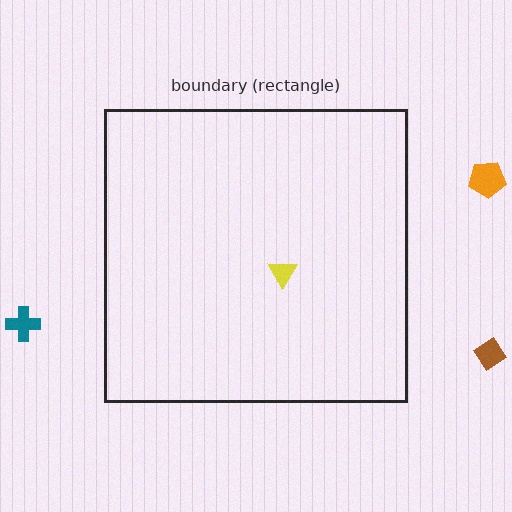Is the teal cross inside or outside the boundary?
Outside.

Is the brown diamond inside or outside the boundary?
Outside.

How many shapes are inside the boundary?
1 inside, 3 outside.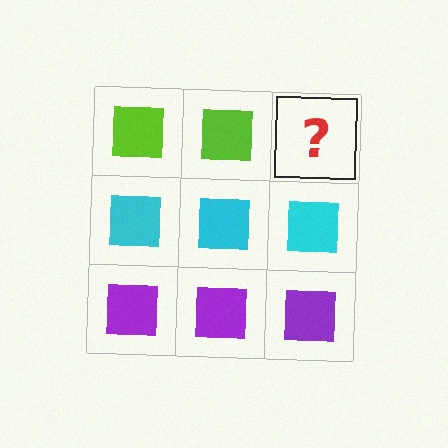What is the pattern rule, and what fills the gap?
The rule is that each row has a consistent color. The gap should be filled with a lime square.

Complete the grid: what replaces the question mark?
The question mark should be replaced with a lime square.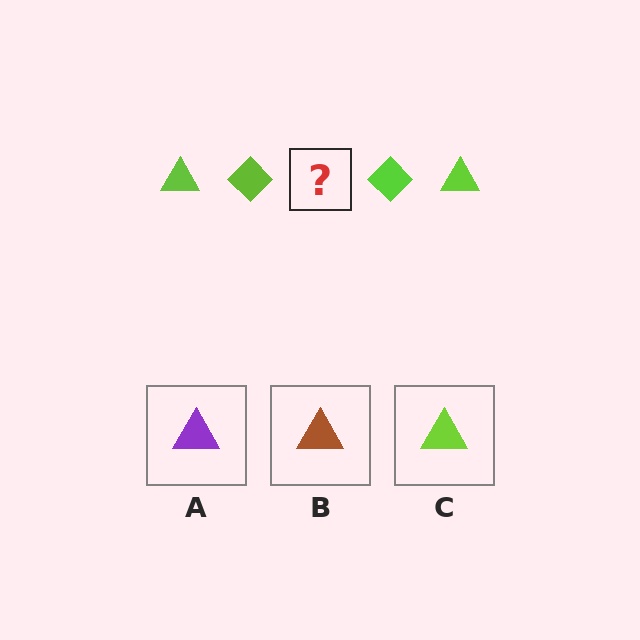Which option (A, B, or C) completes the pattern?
C.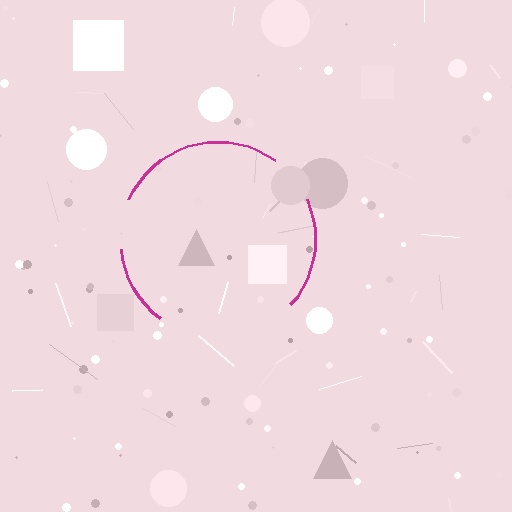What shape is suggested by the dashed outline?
The dashed outline suggests a circle.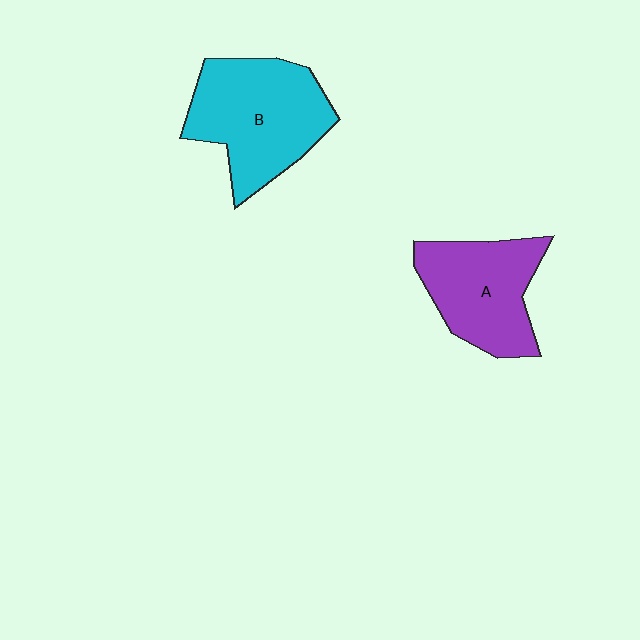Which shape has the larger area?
Shape B (cyan).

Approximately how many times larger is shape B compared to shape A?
Approximately 1.2 times.